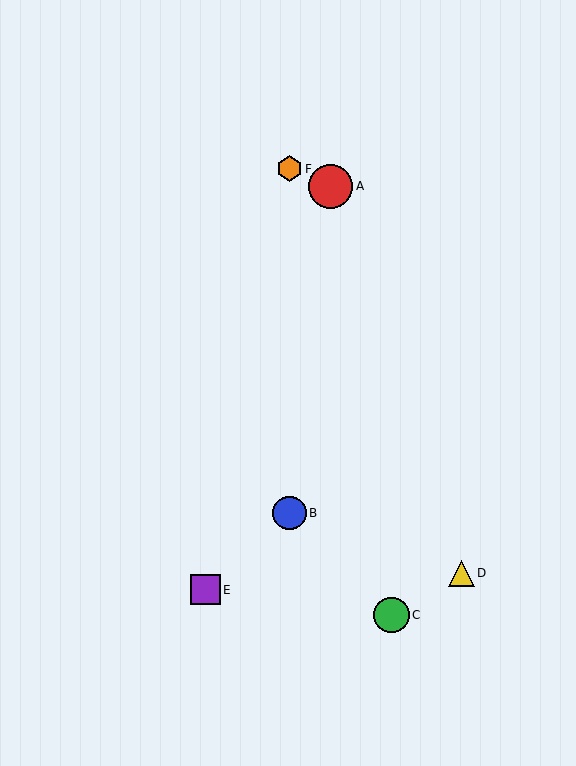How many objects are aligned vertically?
2 objects (B, F) are aligned vertically.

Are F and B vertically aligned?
Yes, both are at x≈290.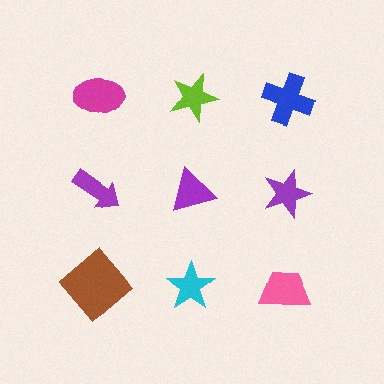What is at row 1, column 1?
A magenta ellipse.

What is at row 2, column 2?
A purple triangle.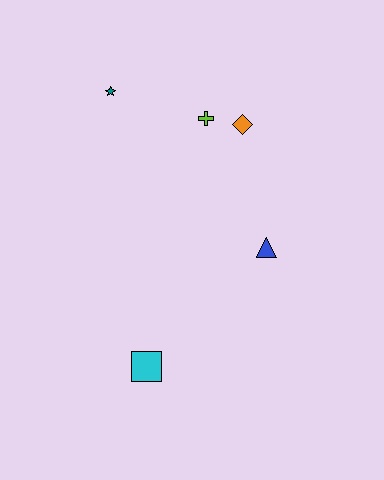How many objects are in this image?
There are 5 objects.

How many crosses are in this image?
There is 1 cross.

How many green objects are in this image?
There are no green objects.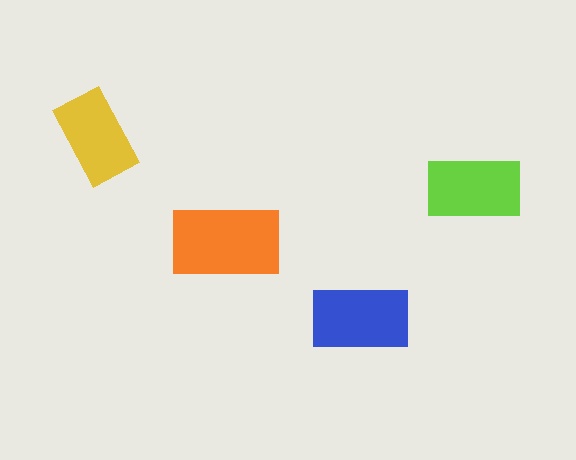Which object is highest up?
The yellow rectangle is topmost.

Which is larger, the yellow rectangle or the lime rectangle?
The lime one.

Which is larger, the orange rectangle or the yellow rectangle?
The orange one.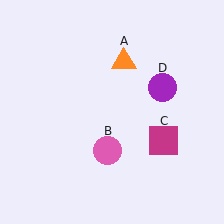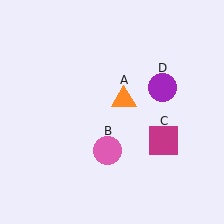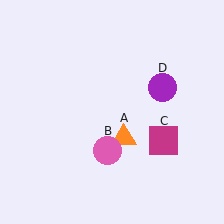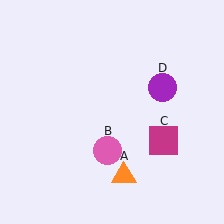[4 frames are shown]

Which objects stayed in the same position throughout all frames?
Pink circle (object B) and magenta square (object C) and purple circle (object D) remained stationary.